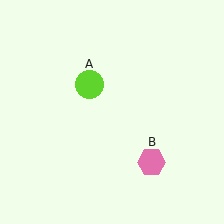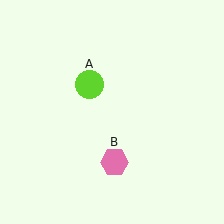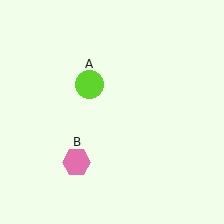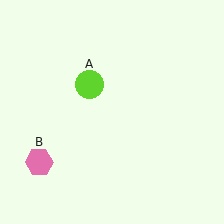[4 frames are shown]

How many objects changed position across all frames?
1 object changed position: pink hexagon (object B).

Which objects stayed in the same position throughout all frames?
Lime circle (object A) remained stationary.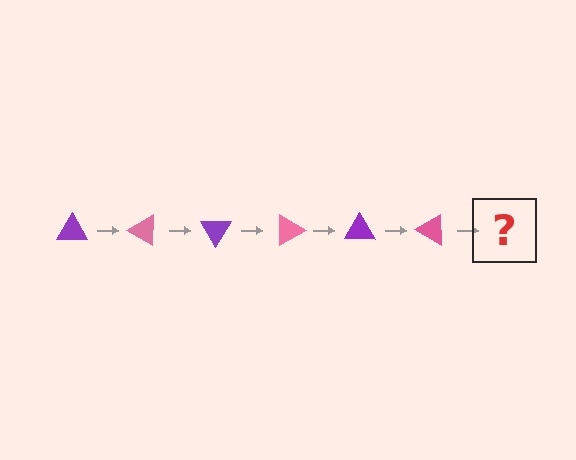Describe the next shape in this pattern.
It should be a purple triangle, rotated 180 degrees from the start.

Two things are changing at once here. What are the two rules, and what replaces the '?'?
The two rules are that it rotates 30 degrees each step and the color cycles through purple and pink. The '?' should be a purple triangle, rotated 180 degrees from the start.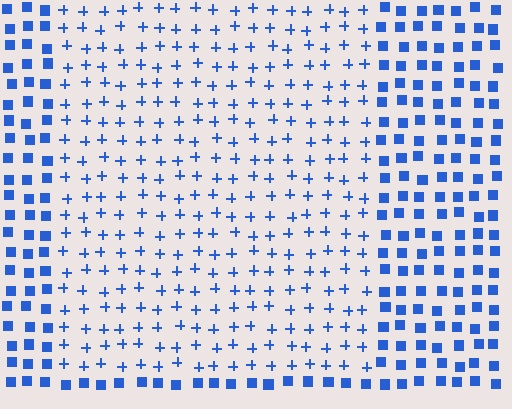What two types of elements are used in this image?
The image uses plus signs inside the rectangle region and squares outside it.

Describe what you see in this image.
The image is filled with small blue elements arranged in a uniform grid. A rectangle-shaped region contains plus signs, while the surrounding area contains squares. The boundary is defined purely by the change in element shape.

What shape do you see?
I see a rectangle.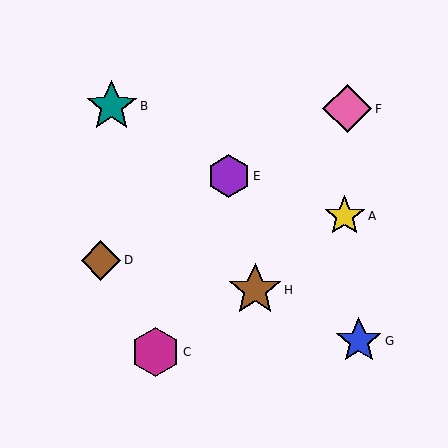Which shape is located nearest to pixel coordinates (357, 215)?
The yellow star (labeled A) at (345, 216) is nearest to that location.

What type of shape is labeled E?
Shape E is a purple hexagon.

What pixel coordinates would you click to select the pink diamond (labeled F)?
Click at (347, 109) to select the pink diamond F.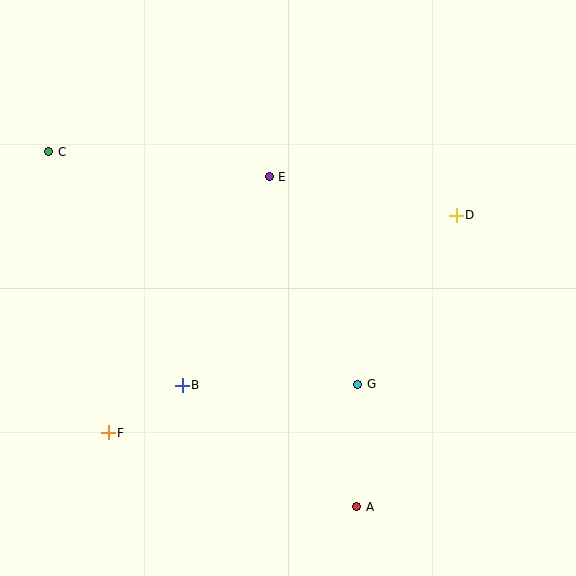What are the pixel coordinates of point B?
Point B is at (182, 385).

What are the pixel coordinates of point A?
Point A is at (357, 507).